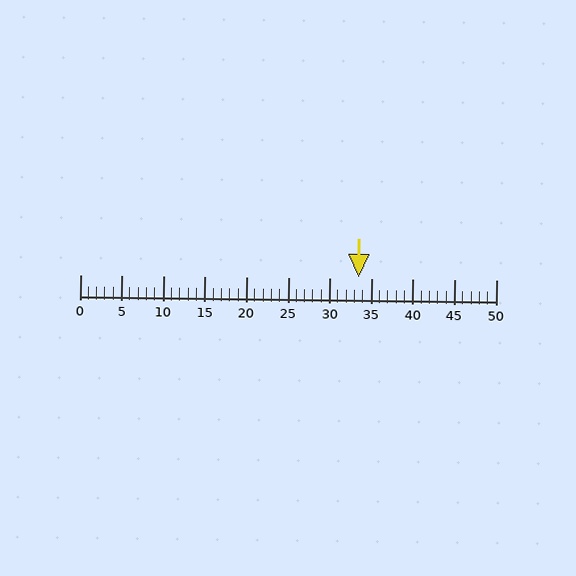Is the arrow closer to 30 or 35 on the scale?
The arrow is closer to 35.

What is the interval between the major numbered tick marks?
The major tick marks are spaced 5 units apart.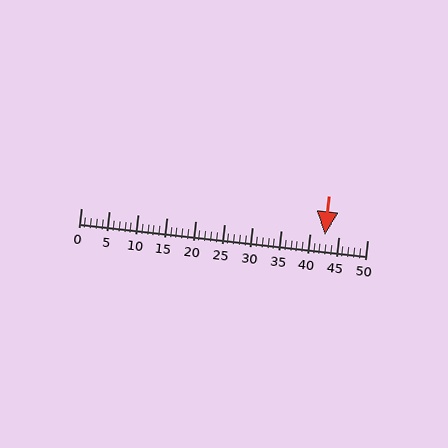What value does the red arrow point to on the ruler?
The red arrow points to approximately 43.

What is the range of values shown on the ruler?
The ruler shows values from 0 to 50.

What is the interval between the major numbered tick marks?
The major tick marks are spaced 5 units apart.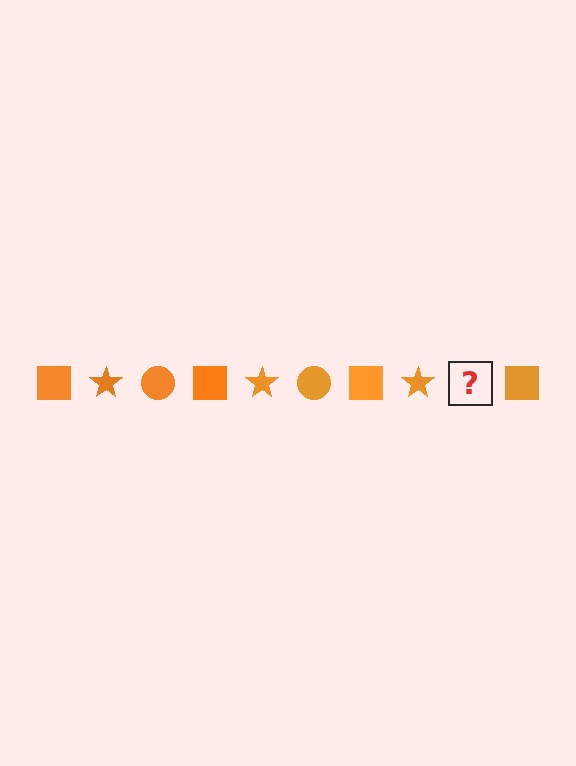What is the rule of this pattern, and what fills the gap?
The rule is that the pattern cycles through square, star, circle shapes in orange. The gap should be filled with an orange circle.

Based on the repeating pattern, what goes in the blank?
The blank should be an orange circle.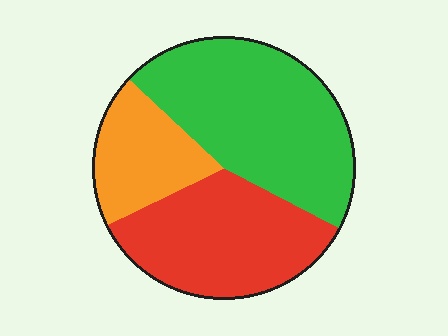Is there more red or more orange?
Red.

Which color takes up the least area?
Orange, at roughly 20%.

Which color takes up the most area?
Green, at roughly 45%.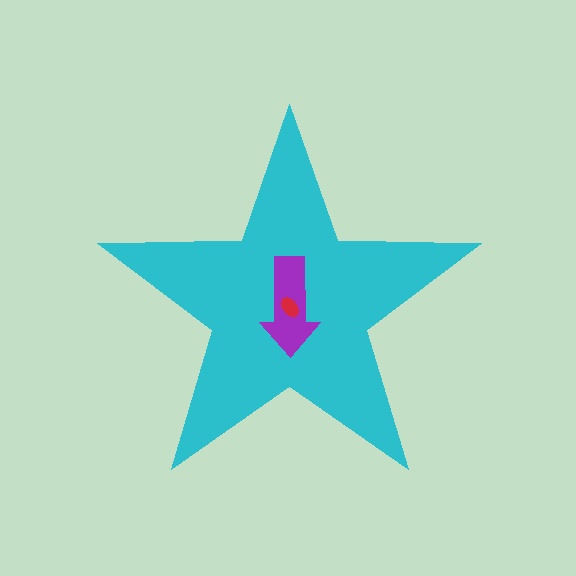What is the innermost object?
The red ellipse.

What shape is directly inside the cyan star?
The purple arrow.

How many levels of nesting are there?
3.